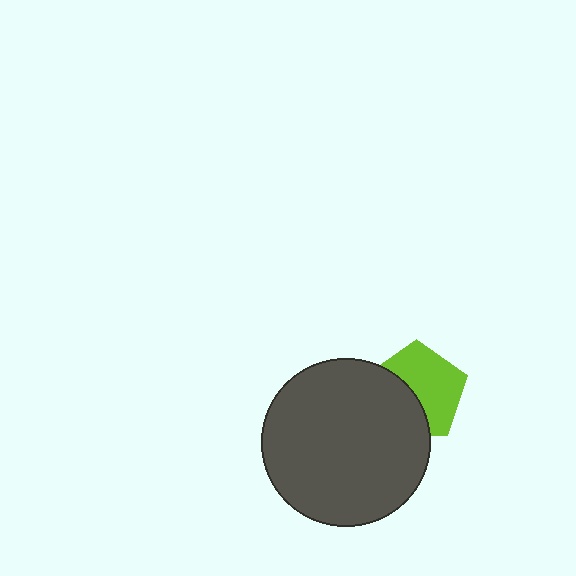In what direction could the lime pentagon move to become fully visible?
The lime pentagon could move toward the upper-right. That would shift it out from behind the dark gray circle entirely.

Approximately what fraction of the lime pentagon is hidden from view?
Roughly 42% of the lime pentagon is hidden behind the dark gray circle.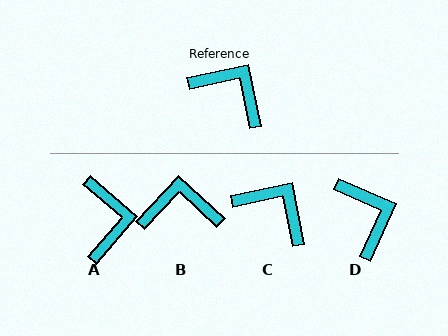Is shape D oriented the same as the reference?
No, it is off by about 36 degrees.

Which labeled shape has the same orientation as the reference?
C.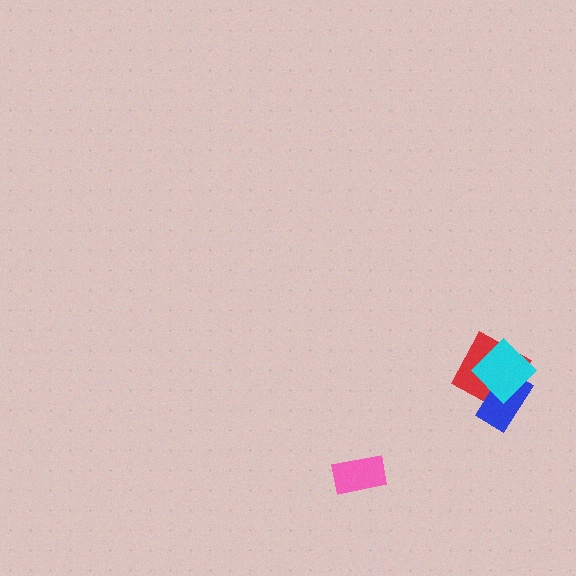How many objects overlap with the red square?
2 objects overlap with the red square.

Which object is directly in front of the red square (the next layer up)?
The blue rectangle is directly in front of the red square.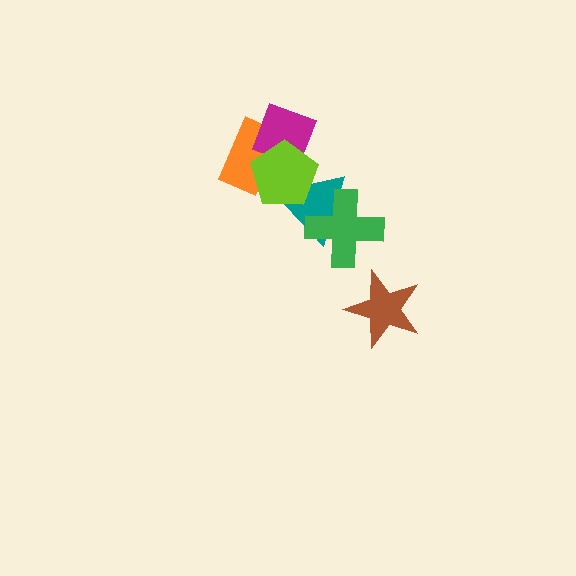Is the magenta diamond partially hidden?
Yes, it is partially covered by another shape.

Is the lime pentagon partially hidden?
No, no other shape covers it.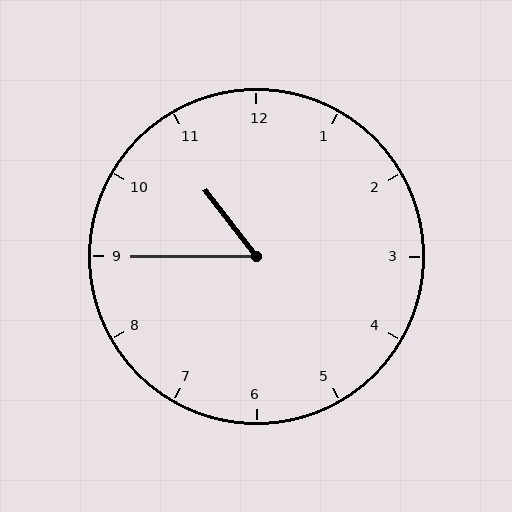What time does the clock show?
10:45.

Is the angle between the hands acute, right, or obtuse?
It is acute.